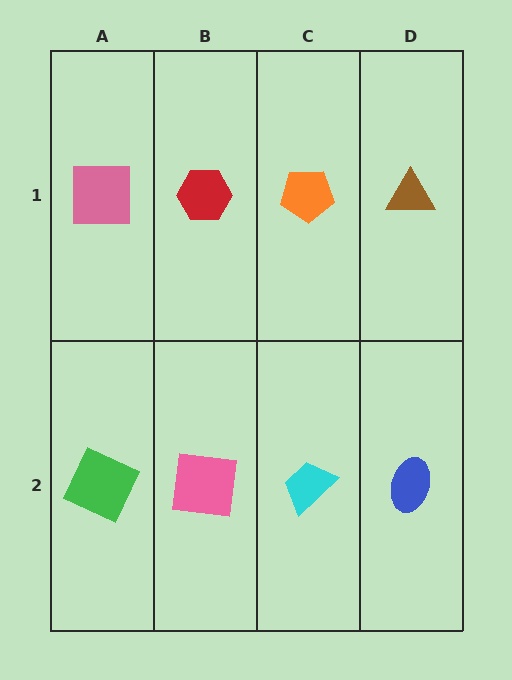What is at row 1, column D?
A brown triangle.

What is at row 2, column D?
A blue ellipse.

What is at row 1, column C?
An orange pentagon.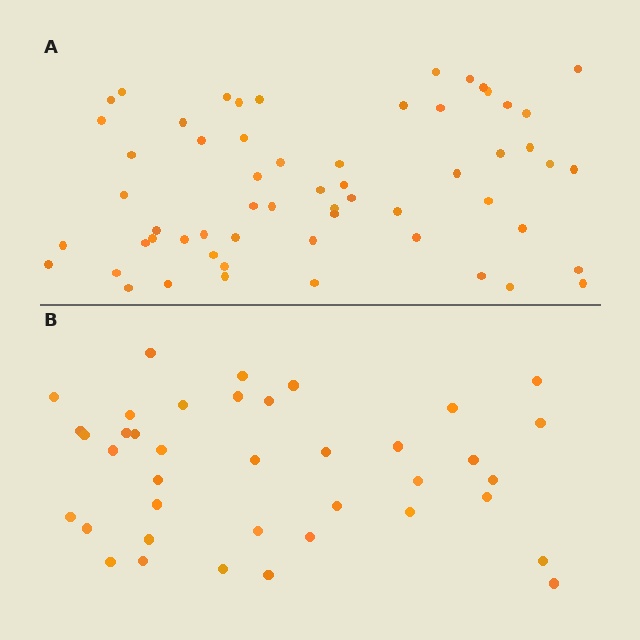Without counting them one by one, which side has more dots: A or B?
Region A (the top region) has more dots.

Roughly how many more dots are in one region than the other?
Region A has approximately 20 more dots than region B.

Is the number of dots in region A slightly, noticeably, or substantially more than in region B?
Region A has substantially more. The ratio is roughly 1.5 to 1.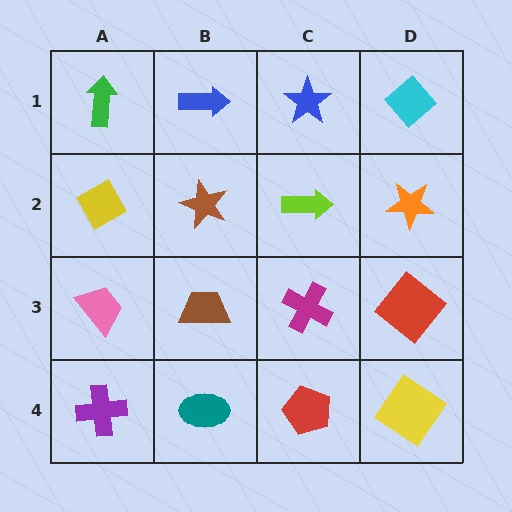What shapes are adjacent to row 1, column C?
A lime arrow (row 2, column C), a blue arrow (row 1, column B), a cyan diamond (row 1, column D).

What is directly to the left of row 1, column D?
A blue star.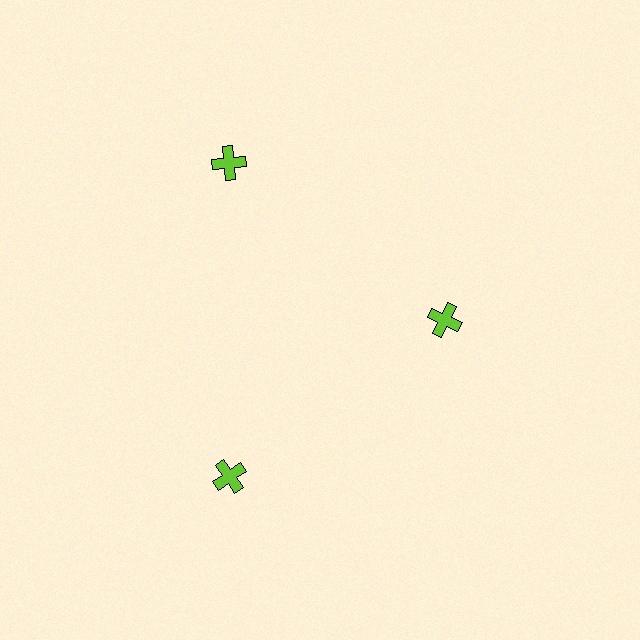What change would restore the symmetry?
The symmetry would be restored by moving it outward, back onto the ring so that all 3 crosses sit at equal angles and equal distance from the center.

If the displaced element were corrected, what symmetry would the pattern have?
It would have 3-fold rotational symmetry — the pattern would map onto itself every 120 degrees.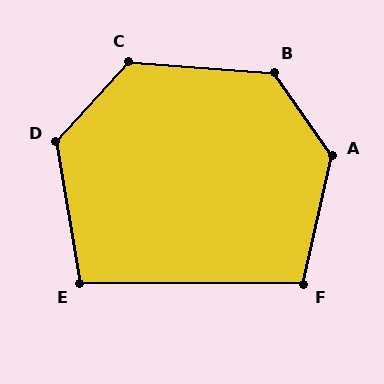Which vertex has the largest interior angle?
A, at approximately 133 degrees.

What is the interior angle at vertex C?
Approximately 128 degrees (obtuse).